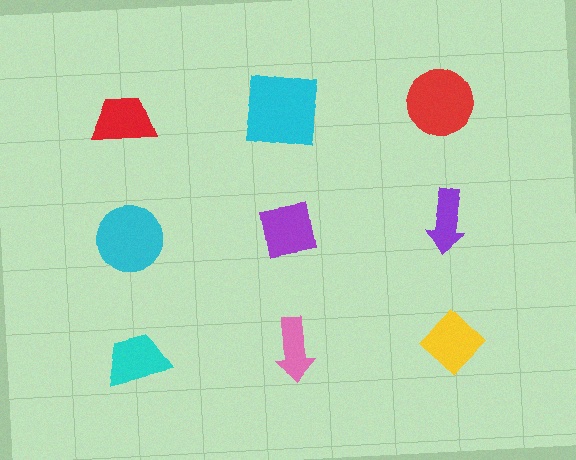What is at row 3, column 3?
A yellow diamond.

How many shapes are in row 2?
3 shapes.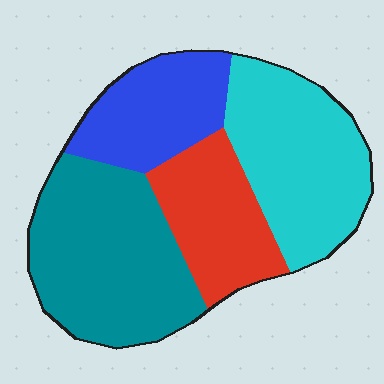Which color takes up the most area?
Teal, at roughly 35%.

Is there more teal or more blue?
Teal.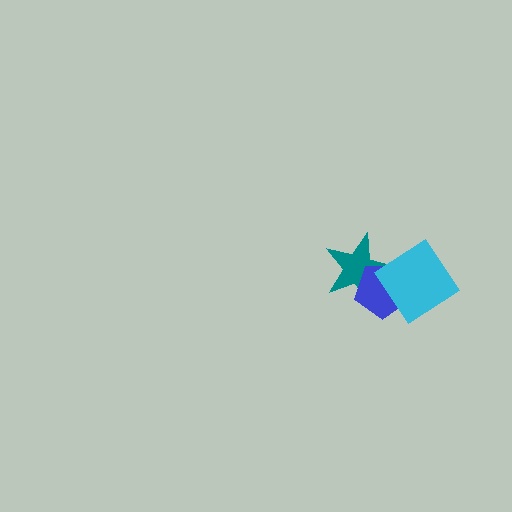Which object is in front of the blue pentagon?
The cyan diamond is in front of the blue pentagon.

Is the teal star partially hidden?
Yes, it is partially covered by another shape.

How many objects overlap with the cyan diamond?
2 objects overlap with the cyan diamond.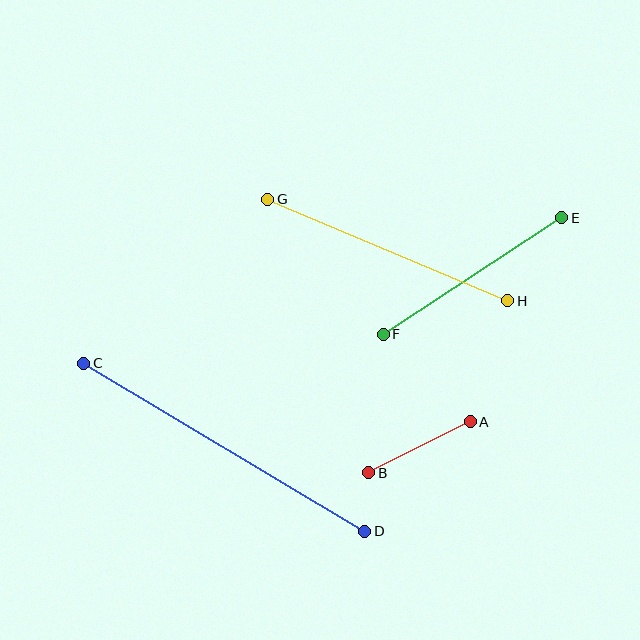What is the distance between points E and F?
The distance is approximately 213 pixels.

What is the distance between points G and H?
The distance is approximately 260 pixels.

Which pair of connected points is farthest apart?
Points C and D are farthest apart.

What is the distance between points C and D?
The distance is approximately 327 pixels.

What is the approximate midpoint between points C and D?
The midpoint is at approximately (224, 447) pixels.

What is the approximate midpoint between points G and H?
The midpoint is at approximately (388, 250) pixels.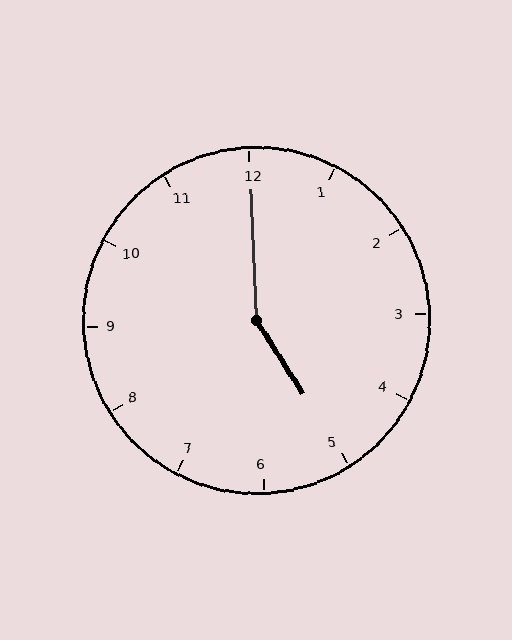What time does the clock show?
5:00.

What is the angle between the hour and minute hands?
Approximately 150 degrees.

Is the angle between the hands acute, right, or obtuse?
It is obtuse.